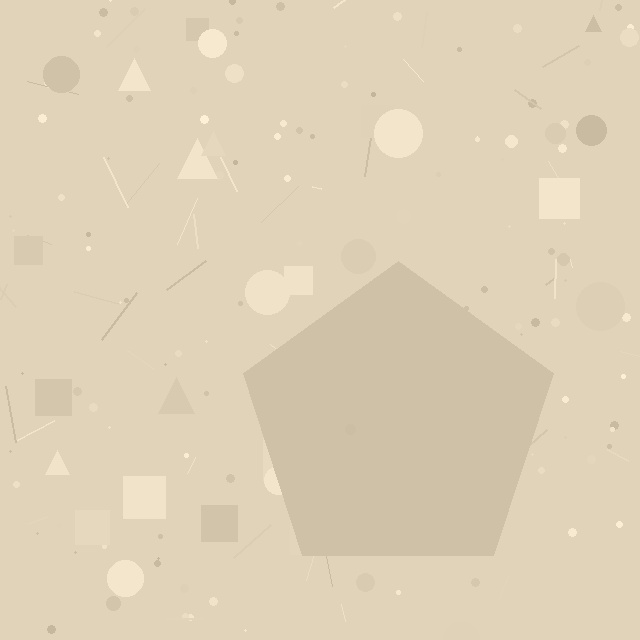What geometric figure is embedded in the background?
A pentagon is embedded in the background.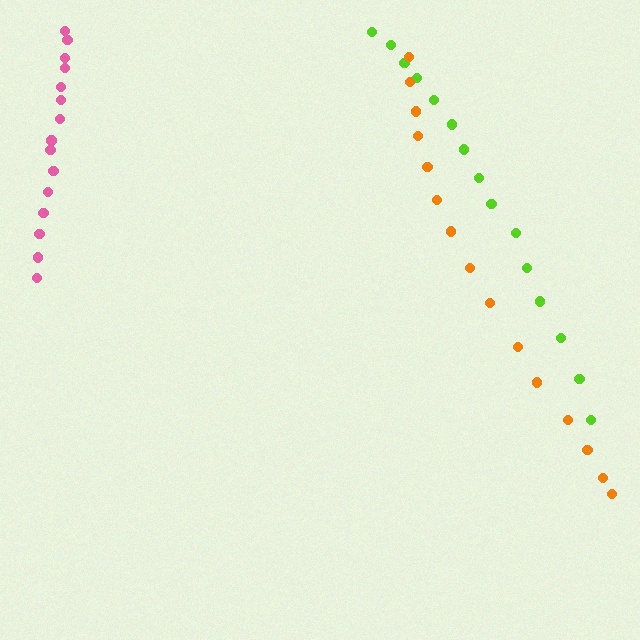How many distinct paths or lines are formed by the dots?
There are 3 distinct paths.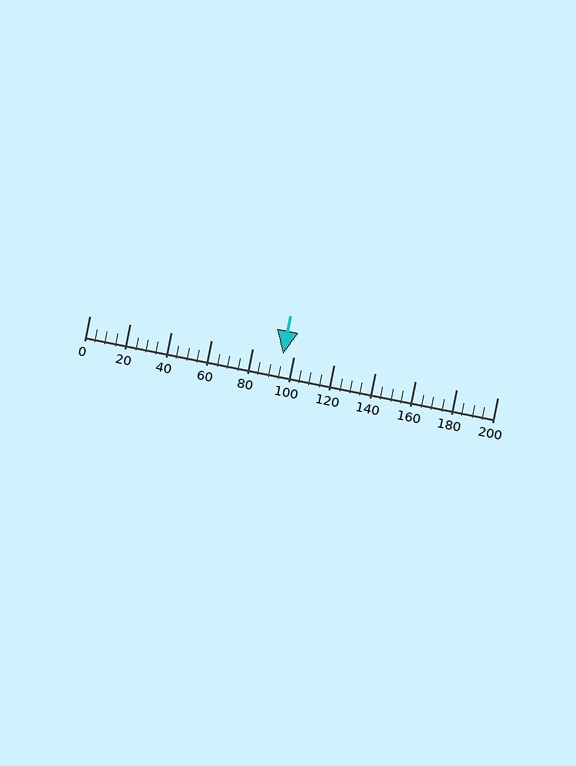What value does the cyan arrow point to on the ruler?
The cyan arrow points to approximately 95.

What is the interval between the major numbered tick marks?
The major tick marks are spaced 20 units apart.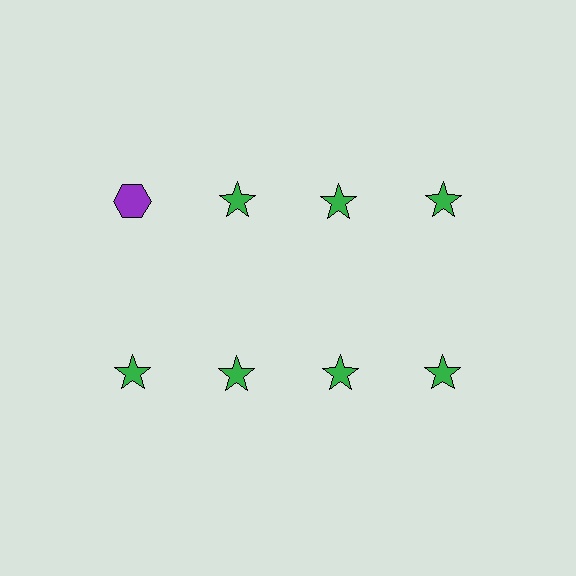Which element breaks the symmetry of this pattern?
The purple hexagon in the top row, leftmost column breaks the symmetry. All other shapes are green stars.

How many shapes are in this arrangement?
There are 8 shapes arranged in a grid pattern.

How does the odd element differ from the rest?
It differs in both color (purple instead of green) and shape (hexagon instead of star).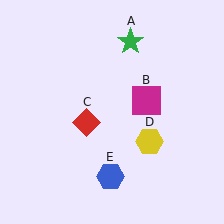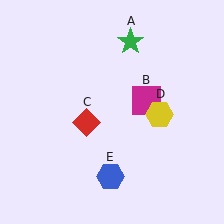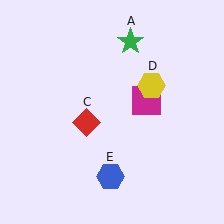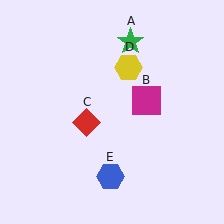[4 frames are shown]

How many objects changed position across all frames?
1 object changed position: yellow hexagon (object D).